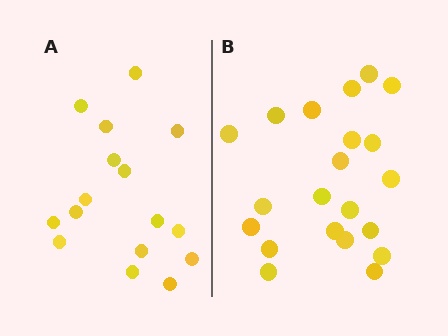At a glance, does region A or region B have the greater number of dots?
Region B (the right region) has more dots.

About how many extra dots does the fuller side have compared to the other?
Region B has about 5 more dots than region A.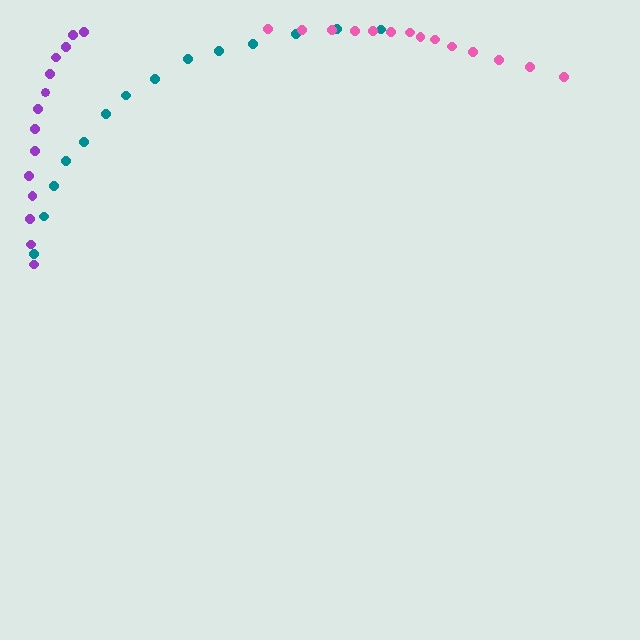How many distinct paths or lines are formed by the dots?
There are 3 distinct paths.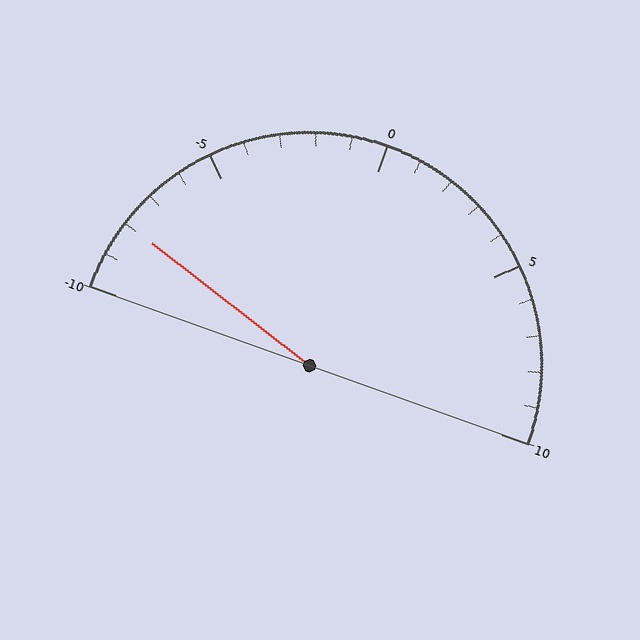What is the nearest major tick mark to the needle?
The nearest major tick mark is -10.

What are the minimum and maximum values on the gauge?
The gauge ranges from -10 to 10.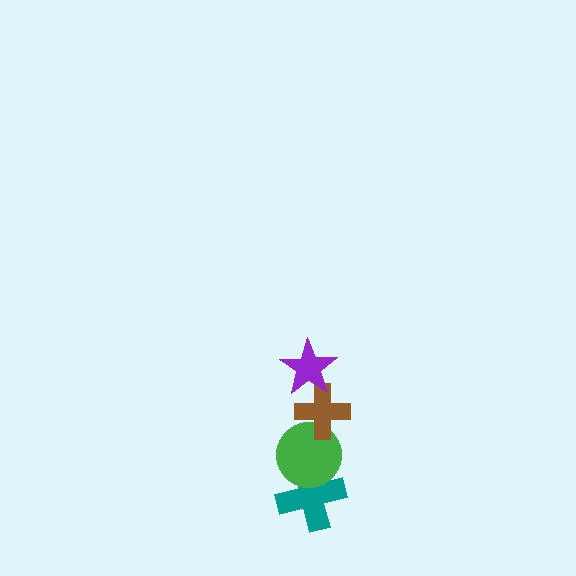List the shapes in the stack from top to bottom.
From top to bottom: the purple star, the brown cross, the green circle, the teal cross.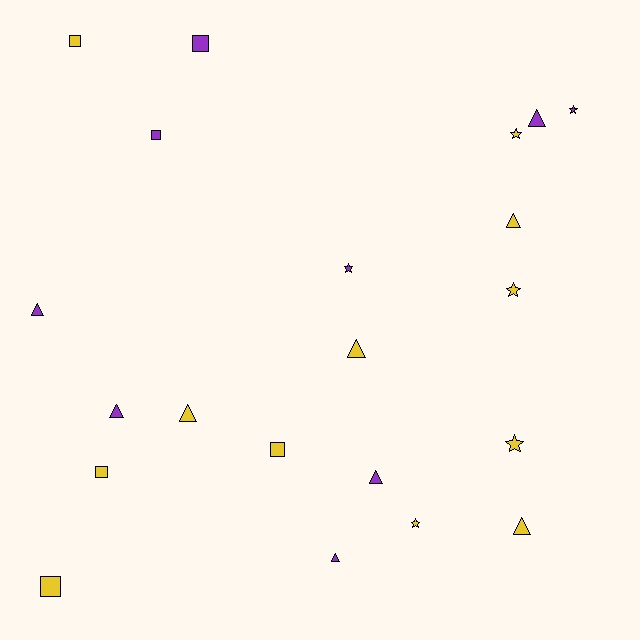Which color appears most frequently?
Yellow, with 12 objects.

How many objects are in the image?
There are 21 objects.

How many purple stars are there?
There are 2 purple stars.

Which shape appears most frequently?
Triangle, with 9 objects.